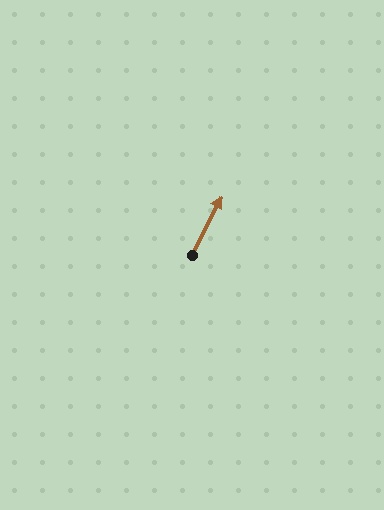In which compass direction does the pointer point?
Northeast.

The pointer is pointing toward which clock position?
Roughly 1 o'clock.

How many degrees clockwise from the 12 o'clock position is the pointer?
Approximately 26 degrees.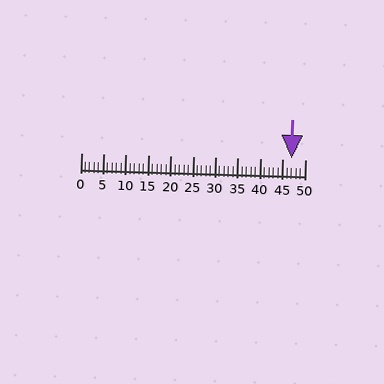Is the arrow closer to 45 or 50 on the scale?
The arrow is closer to 45.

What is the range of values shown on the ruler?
The ruler shows values from 0 to 50.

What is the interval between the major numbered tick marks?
The major tick marks are spaced 5 units apart.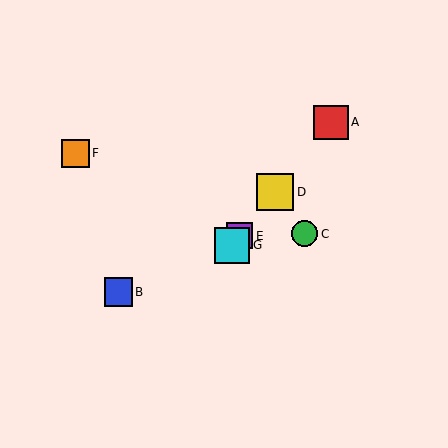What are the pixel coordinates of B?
Object B is at (118, 292).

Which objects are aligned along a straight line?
Objects A, D, E, G are aligned along a straight line.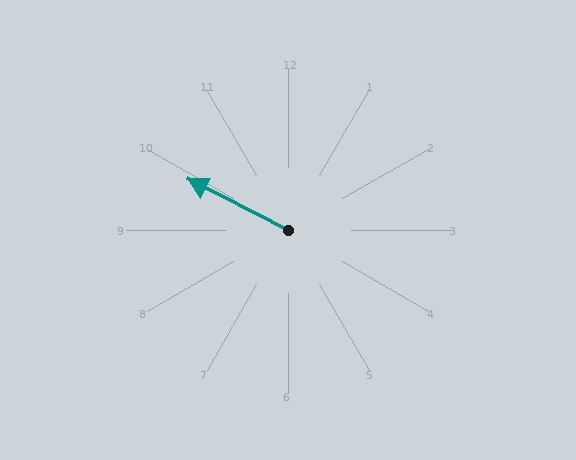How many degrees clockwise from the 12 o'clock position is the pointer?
Approximately 297 degrees.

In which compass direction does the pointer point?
Northwest.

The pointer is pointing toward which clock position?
Roughly 10 o'clock.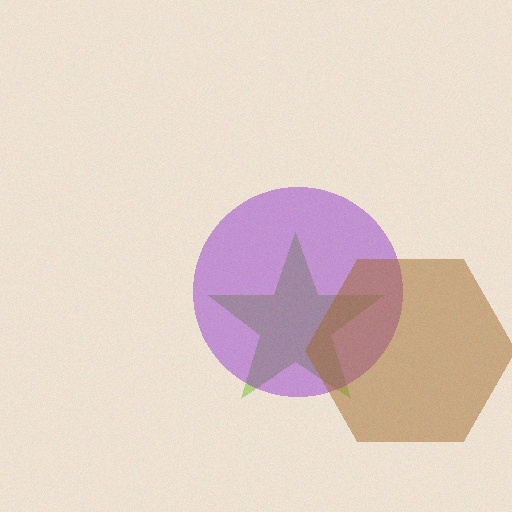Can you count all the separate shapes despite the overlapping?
Yes, there are 3 separate shapes.